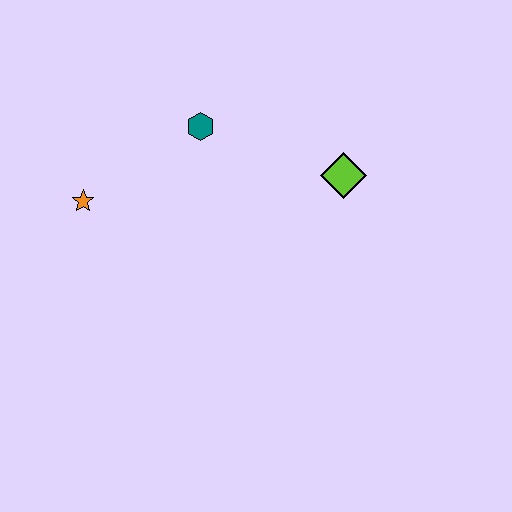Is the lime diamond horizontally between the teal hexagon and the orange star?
No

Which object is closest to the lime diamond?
The teal hexagon is closest to the lime diamond.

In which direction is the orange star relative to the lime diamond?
The orange star is to the left of the lime diamond.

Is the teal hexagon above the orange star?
Yes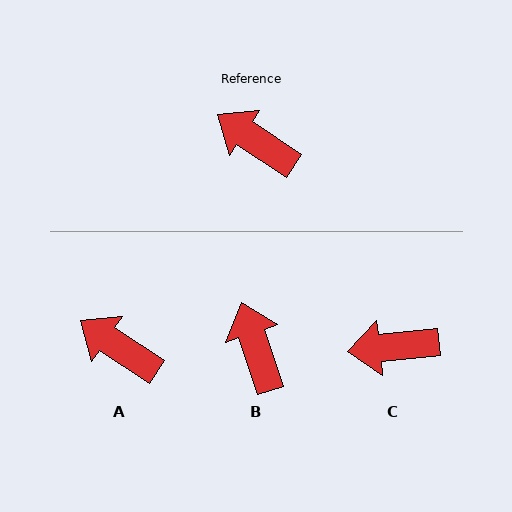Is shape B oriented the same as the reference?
No, it is off by about 38 degrees.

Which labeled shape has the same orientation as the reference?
A.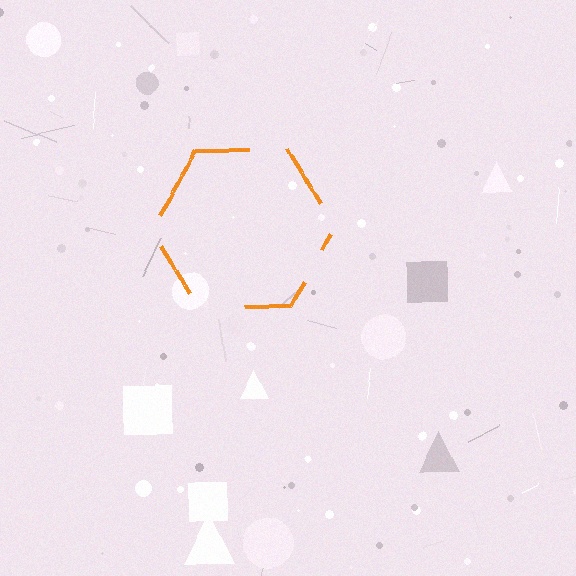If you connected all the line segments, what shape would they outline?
They would outline a hexagon.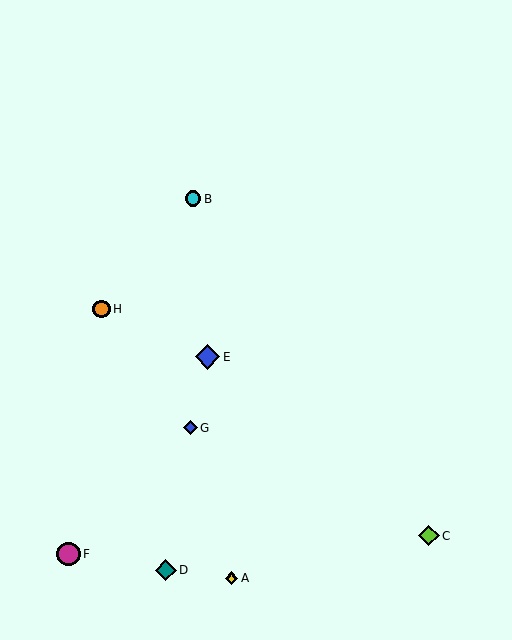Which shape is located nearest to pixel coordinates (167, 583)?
The teal diamond (labeled D) at (166, 570) is nearest to that location.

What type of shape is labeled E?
Shape E is a blue diamond.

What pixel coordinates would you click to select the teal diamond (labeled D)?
Click at (166, 570) to select the teal diamond D.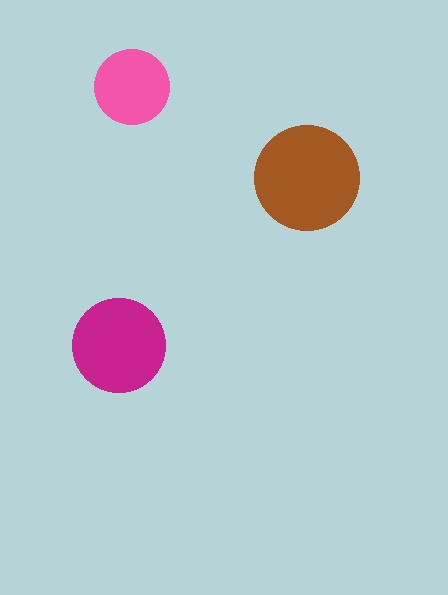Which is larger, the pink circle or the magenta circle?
The magenta one.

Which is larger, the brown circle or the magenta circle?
The brown one.